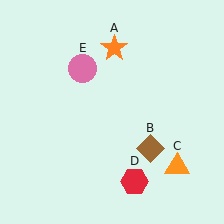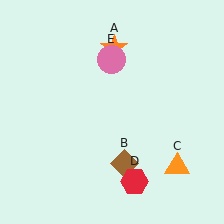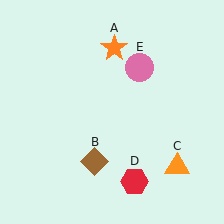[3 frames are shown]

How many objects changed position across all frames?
2 objects changed position: brown diamond (object B), pink circle (object E).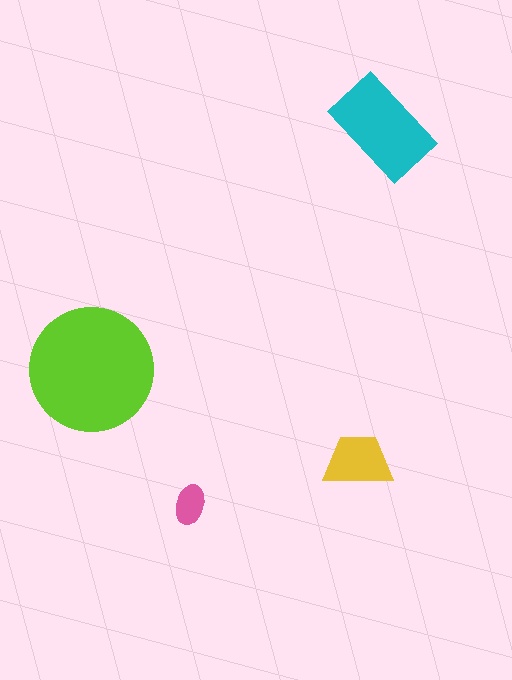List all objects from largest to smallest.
The lime circle, the cyan rectangle, the yellow trapezoid, the pink ellipse.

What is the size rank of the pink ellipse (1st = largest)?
4th.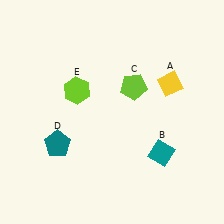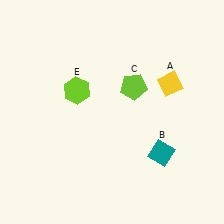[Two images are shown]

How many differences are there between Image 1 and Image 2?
There is 1 difference between the two images.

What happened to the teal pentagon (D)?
The teal pentagon (D) was removed in Image 2. It was in the bottom-left area of Image 1.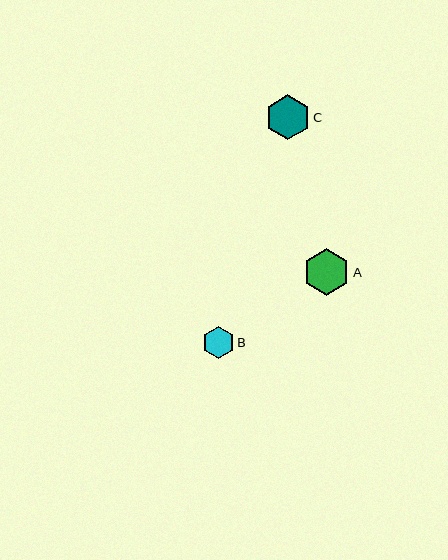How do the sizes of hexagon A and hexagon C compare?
Hexagon A and hexagon C are approximately the same size.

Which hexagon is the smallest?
Hexagon B is the smallest with a size of approximately 32 pixels.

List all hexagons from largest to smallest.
From largest to smallest: A, C, B.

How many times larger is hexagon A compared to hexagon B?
Hexagon A is approximately 1.4 times the size of hexagon B.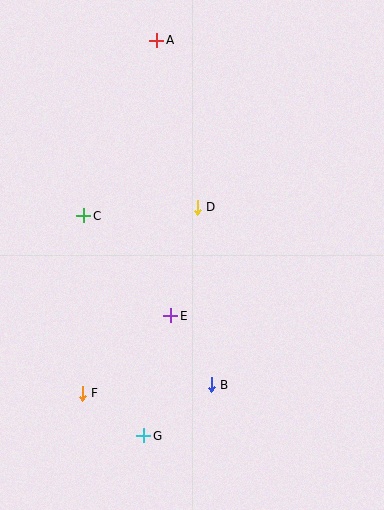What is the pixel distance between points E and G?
The distance between E and G is 123 pixels.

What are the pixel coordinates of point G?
Point G is at (144, 436).